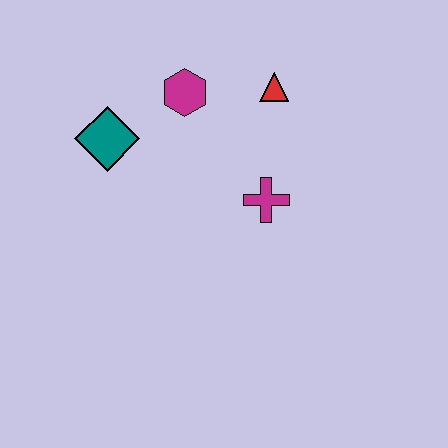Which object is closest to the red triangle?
The magenta hexagon is closest to the red triangle.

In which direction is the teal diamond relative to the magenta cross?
The teal diamond is to the left of the magenta cross.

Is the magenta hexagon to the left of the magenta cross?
Yes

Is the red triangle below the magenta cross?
No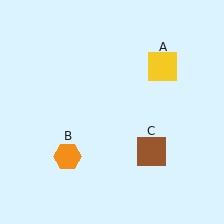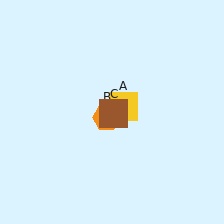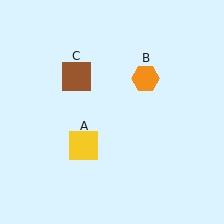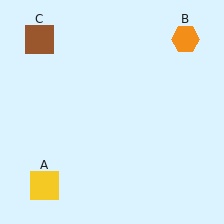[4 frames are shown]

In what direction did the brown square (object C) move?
The brown square (object C) moved up and to the left.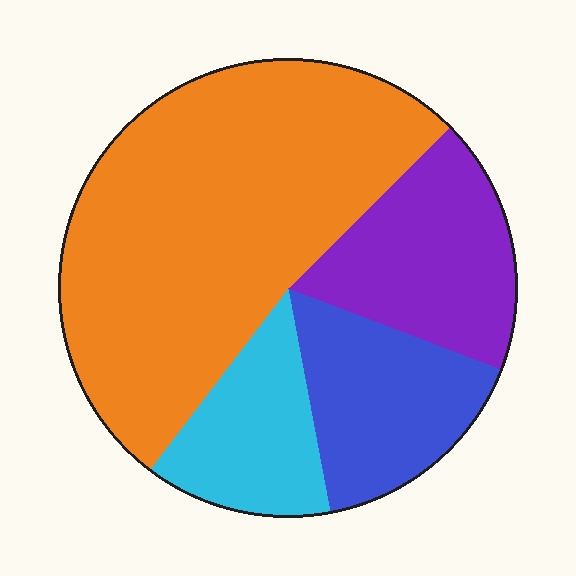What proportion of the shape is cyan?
Cyan covers 13% of the shape.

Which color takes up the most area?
Orange, at roughly 50%.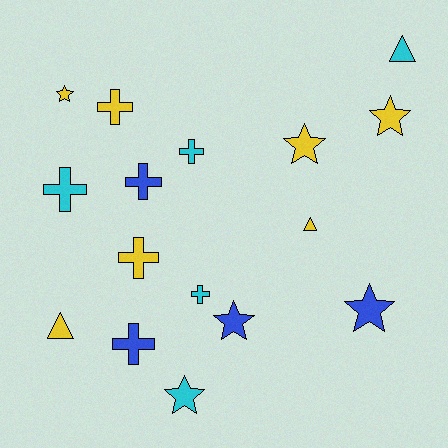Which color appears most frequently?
Yellow, with 7 objects.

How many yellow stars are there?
There are 3 yellow stars.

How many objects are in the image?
There are 16 objects.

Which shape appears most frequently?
Cross, with 7 objects.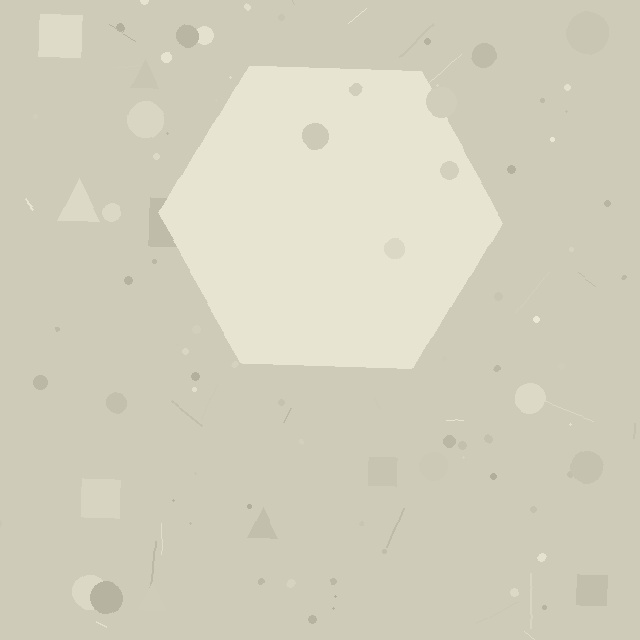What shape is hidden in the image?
A hexagon is hidden in the image.